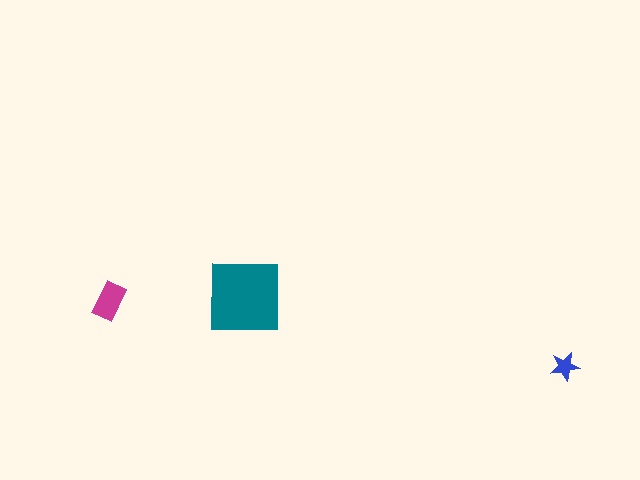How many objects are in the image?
There are 3 objects in the image.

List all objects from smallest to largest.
The blue star, the magenta rectangle, the teal square.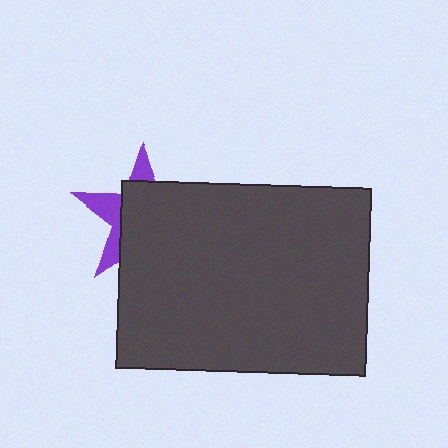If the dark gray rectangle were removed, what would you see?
You would see the complete purple star.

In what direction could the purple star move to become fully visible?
The purple star could move toward the upper-left. That would shift it out from behind the dark gray rectangle entirely.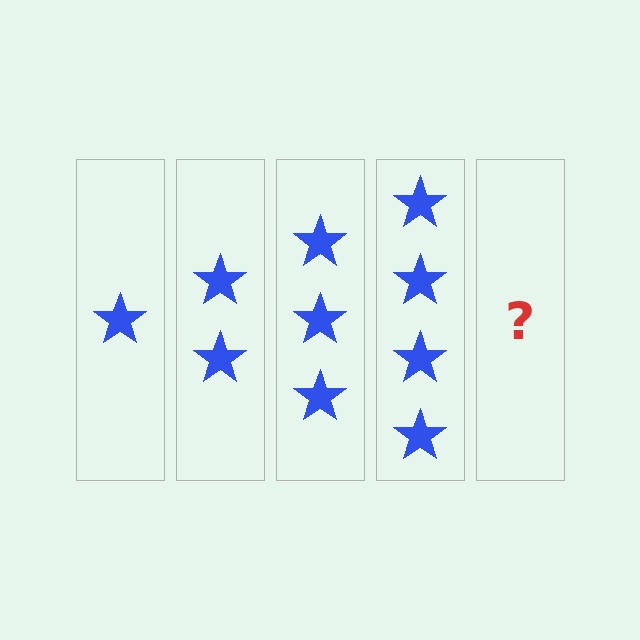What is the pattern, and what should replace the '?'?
The pattern is that each step adds one more star. The '?' should be 5 stars.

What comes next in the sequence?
The next element should be 5 stars.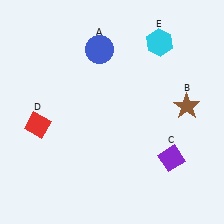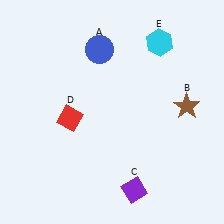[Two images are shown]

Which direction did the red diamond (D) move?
The red diamond (D) moved right.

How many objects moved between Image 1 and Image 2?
2 objects moved between the two images.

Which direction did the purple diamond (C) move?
The purple diamond (C) moved left.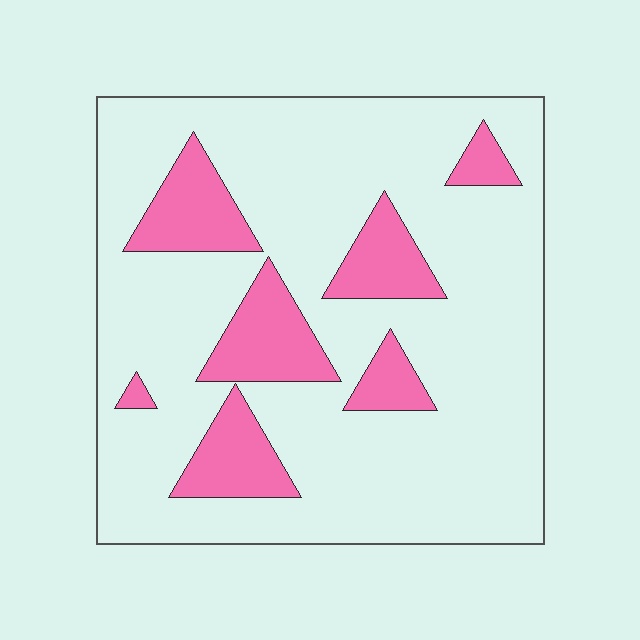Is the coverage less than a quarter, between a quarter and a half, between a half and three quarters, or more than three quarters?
Less than a quarter.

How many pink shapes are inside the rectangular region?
7.